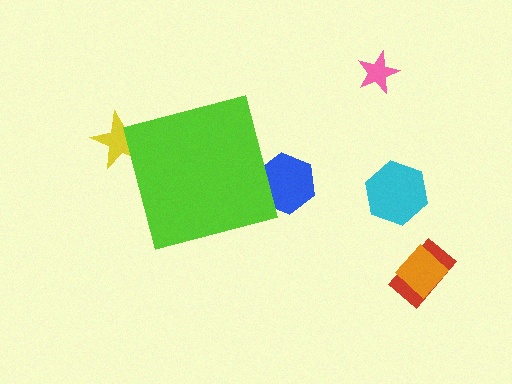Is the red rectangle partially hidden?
No, the red rectangle is fully visible.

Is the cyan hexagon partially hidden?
No, the cyan hexagon is fully visible.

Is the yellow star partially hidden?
Yes, the yellow star is partially hidden behind the lime square.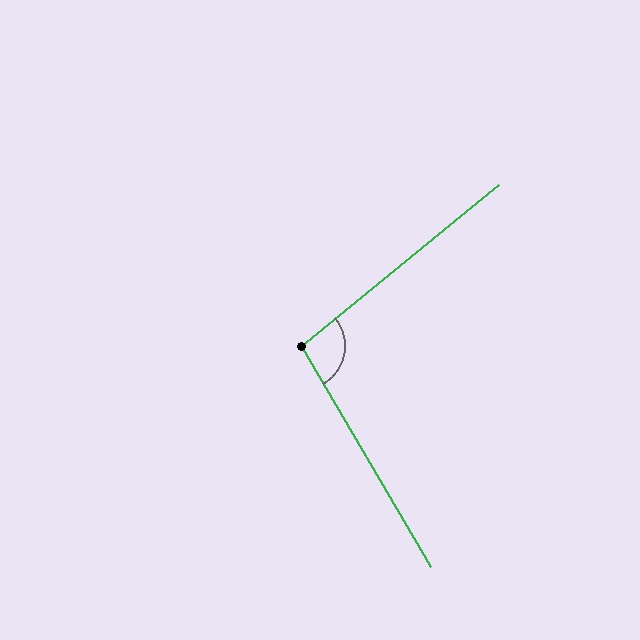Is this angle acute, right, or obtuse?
It is obtuse.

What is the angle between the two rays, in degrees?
Approximately 99 degrees.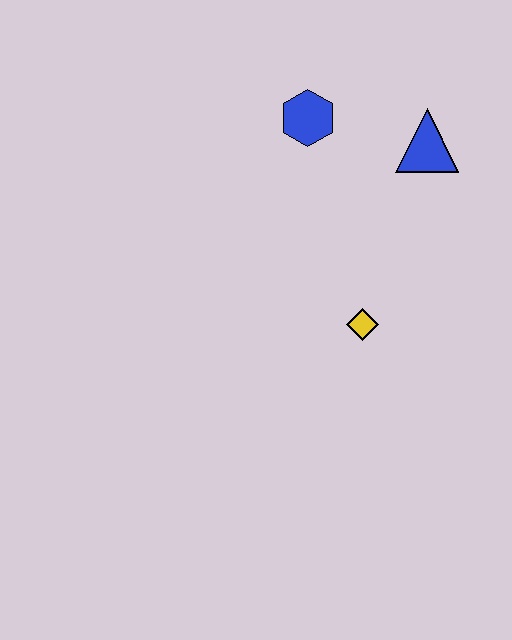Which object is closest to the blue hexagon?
The blue triangle is closest to the blue hexagon.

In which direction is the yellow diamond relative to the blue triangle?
The yellow diamond is below the blue triangle.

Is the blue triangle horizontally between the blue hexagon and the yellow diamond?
No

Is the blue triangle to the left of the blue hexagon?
No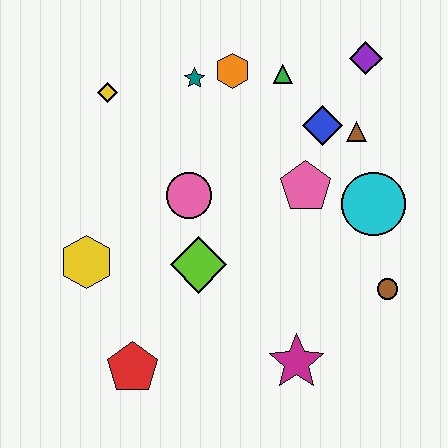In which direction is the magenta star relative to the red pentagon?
The magenta star is to the right of the red pentagon.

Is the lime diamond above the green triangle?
No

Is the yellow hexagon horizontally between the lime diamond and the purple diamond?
No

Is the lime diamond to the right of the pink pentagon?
No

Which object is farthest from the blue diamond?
The red pentagon is farthest from the blue diamond.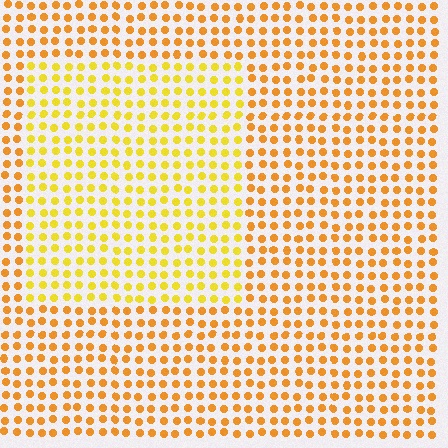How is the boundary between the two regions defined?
The boundary is defined purely by a slight shift in hue (about 23 degrees). Spacing, size, and orientation are identical on both sides.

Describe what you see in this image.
The image is filled with small orange elements in a uniform arrangement. A rectangle-shaped region is visible where the elements are tinted to a slightly different hue, forming a subtle color boundary.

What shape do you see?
I see a rectangle.